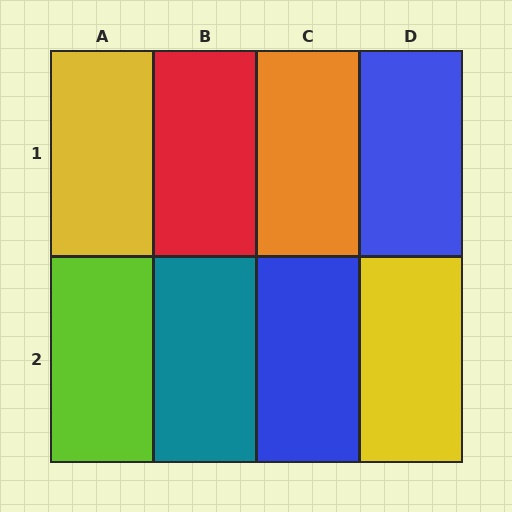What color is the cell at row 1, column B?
Red.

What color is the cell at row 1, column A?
Yellow.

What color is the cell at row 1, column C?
Orange.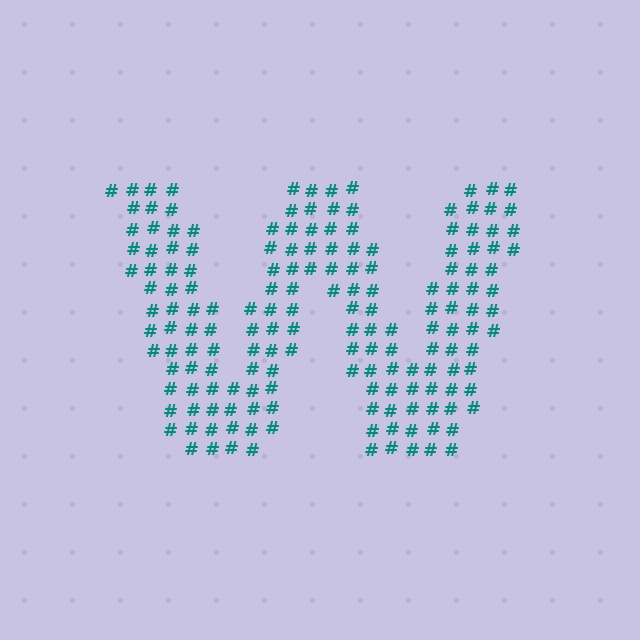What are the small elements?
The small elements are hash symbols.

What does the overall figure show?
The overall figure shows the letter W.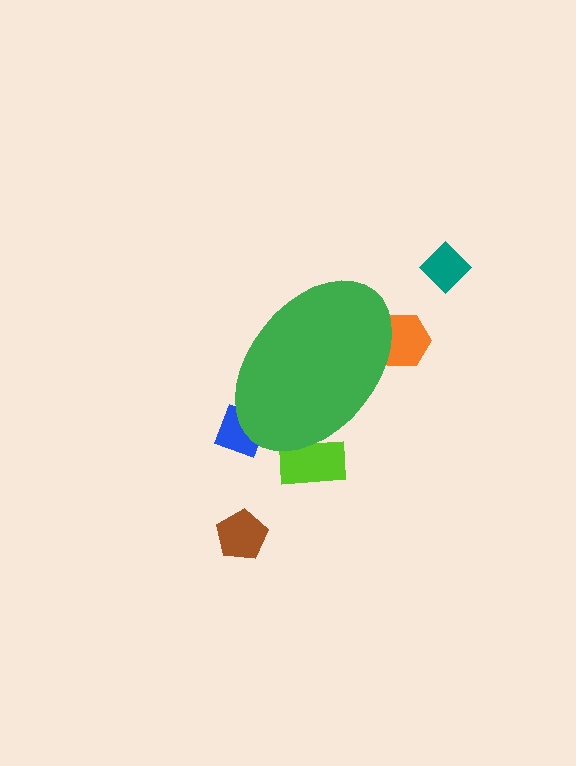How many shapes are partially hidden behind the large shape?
3 shapes are partially hidden.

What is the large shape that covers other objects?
A green ellipse.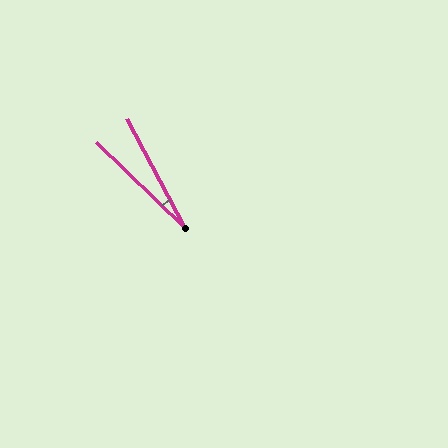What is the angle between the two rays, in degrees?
Approximately 18 degrees.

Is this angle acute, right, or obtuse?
It is acute.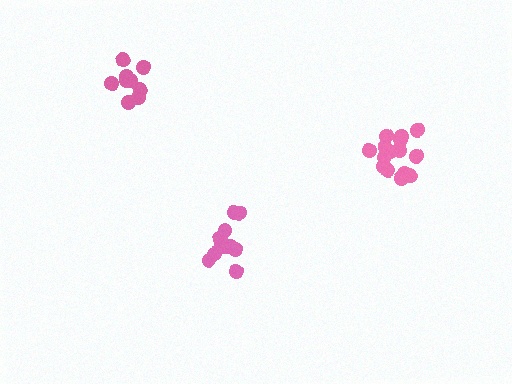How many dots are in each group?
Group 1: 12 dots, Group 2: 15 dots, Group 3: 9 dots (36 total).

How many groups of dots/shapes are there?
There are 3 groups.